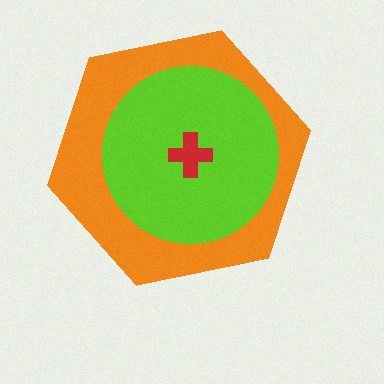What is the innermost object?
The red cross.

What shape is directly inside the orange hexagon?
The lime circle.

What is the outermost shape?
The orange hexagon.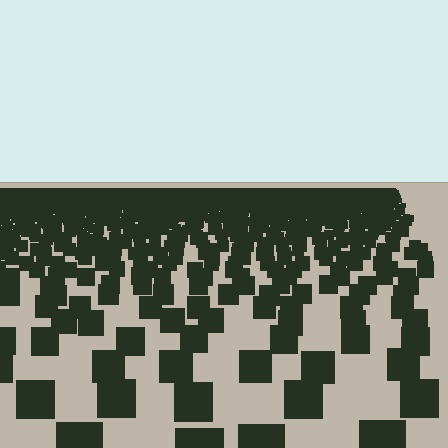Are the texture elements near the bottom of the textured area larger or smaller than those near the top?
Larger. Near the bottom, elements are closer to the viewer and appear at a bigger on-screen size.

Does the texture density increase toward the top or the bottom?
Density increases toward the top.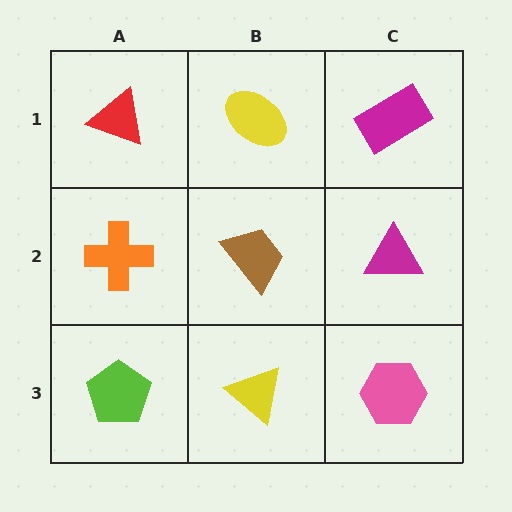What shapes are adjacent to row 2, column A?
A red triangle (row 1, column A), a lime pentagon (row 3, column A), a brown trapezoid (row 2, column B).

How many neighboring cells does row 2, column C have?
3.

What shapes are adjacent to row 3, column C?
A magenta triangle (row 2, column C), a yellow triangle (row 3, column B).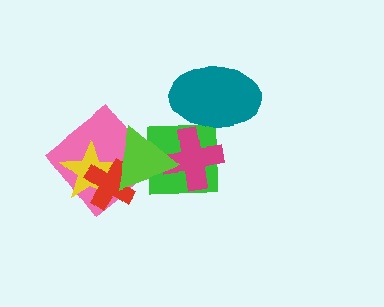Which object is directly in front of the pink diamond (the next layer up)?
The yellow star is directly in front of the pink diamond.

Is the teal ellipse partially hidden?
No, no other shape covers it.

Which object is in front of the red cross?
The lime triangle is in front of the red cross.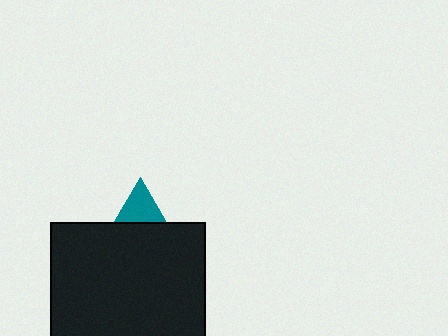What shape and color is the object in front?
The object in front is a black square.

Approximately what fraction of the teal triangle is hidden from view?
Roughly 66% of the teal triangle is hidden behind the black square.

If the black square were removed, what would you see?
You would see the complete teal triangle.